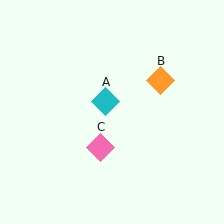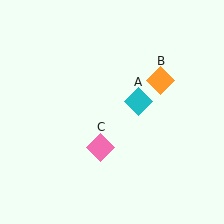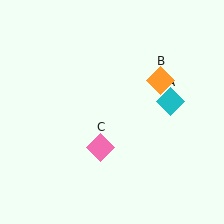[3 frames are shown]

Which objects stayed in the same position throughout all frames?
Orange diamond (object B) and pink diamond (object C) remained stationary.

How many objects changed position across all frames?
1 object changed position: cyan diamond (object A).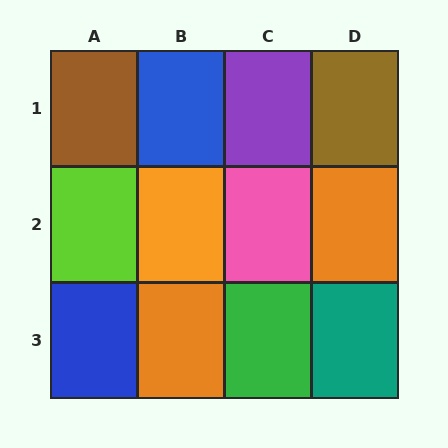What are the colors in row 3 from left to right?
Blue, orange, green, teal.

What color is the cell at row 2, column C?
Pink.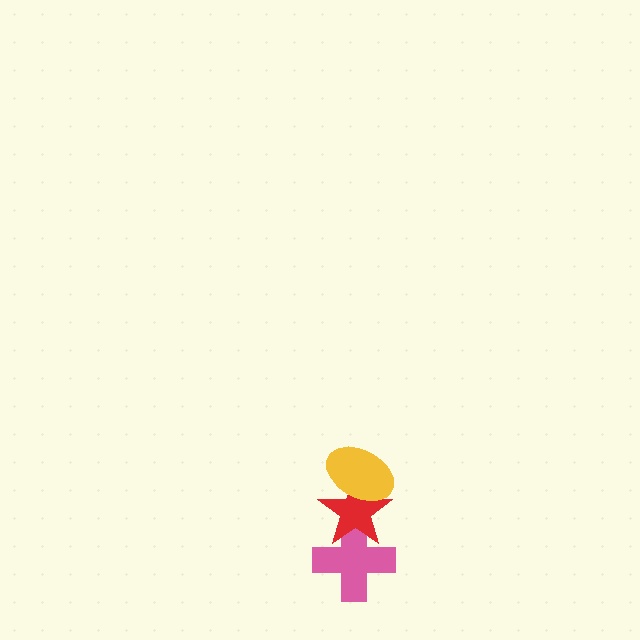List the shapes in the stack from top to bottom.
From top to bottom: the yellow ellipse, the red star, the pink cross.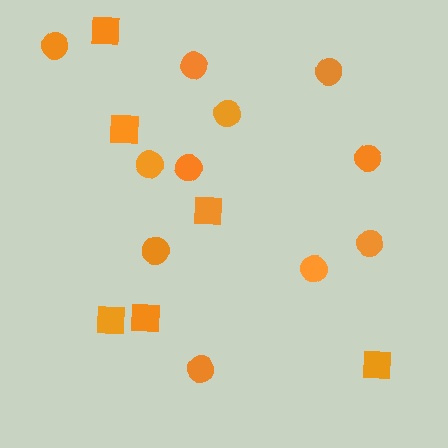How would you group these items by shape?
There are 2 groups: one group of squares (6) and one group of circles (11).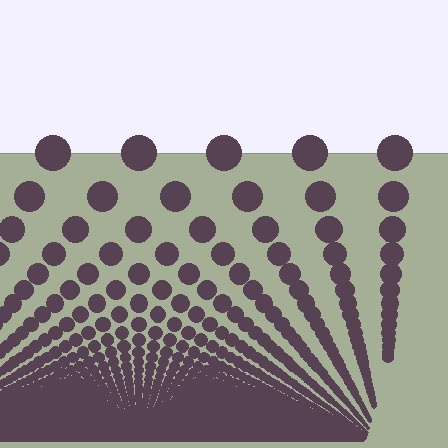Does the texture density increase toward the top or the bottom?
Density increases toward the bottom.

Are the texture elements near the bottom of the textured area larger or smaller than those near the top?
Smaller. The gradient is inverted — elements near the bottom are smaller and denser.